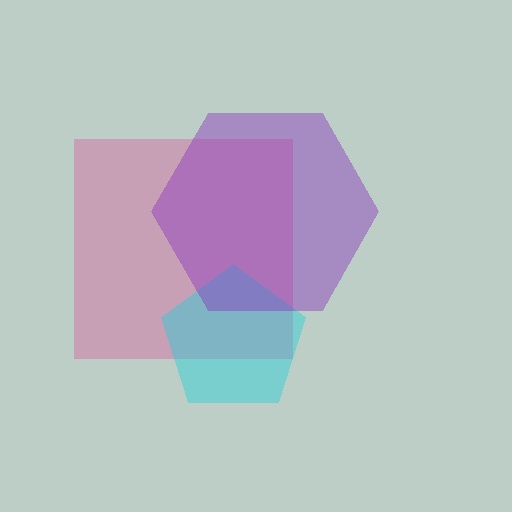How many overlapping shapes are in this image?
There are 3 overlapping shapes in the image.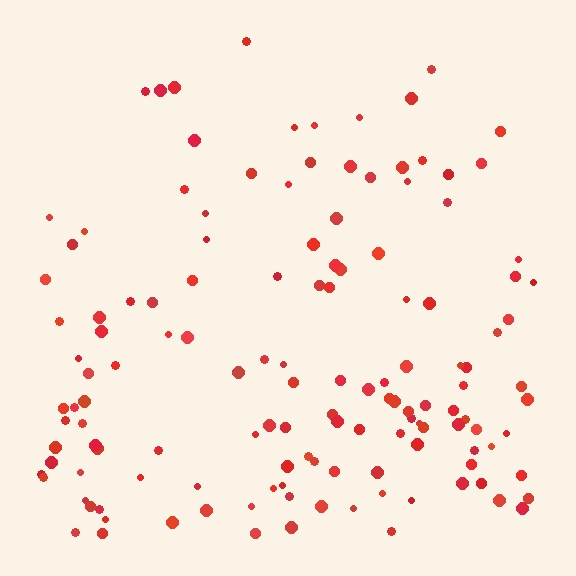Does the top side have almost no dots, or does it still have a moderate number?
Still a moderate number, just noticeably fewer than the bottom.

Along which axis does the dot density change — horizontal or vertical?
Vertical.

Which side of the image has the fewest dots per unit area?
The top.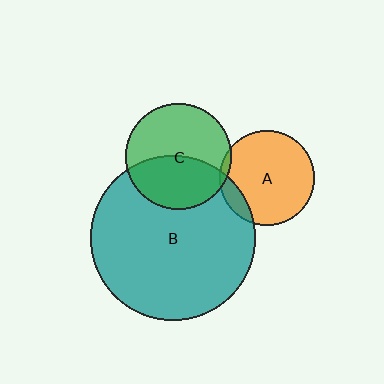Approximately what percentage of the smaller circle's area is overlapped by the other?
Approximately 45%.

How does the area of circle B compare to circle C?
Approximately 2.4 times.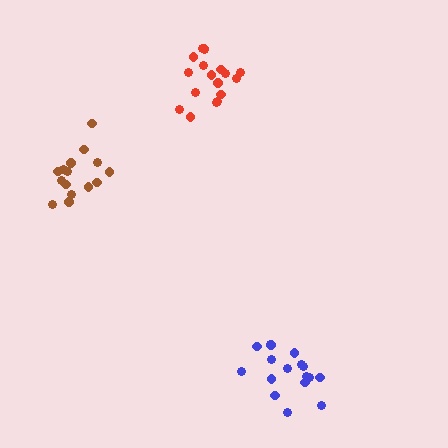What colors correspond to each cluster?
The clusters are colored: blue, brown, red.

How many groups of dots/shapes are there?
There are 3 groups.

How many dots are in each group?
Group 1: 17 dots, Group 2: 15 dots, Group 3: 18 dots (50 total).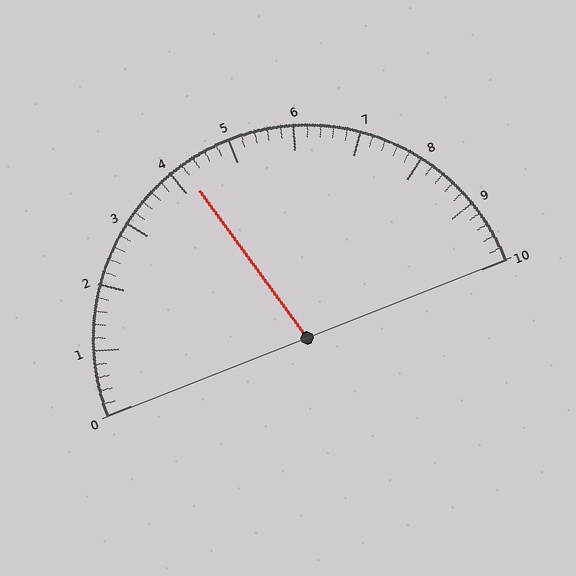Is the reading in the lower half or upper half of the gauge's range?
The reading is in the lower half of the range (0 to 10).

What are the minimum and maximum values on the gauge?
The gauge ranges from 0 to 10.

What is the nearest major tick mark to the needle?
The nearest major tick mark is 4.